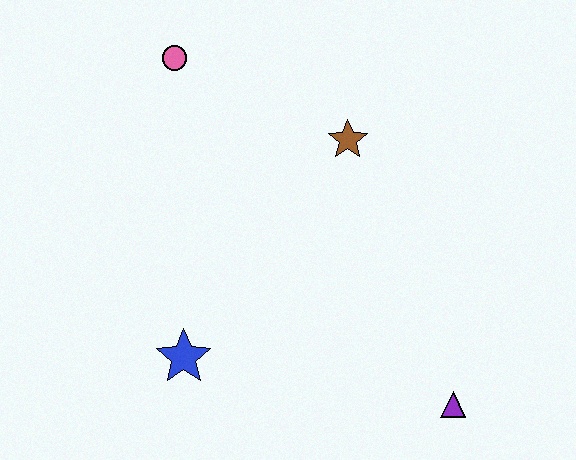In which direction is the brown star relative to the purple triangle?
The brown star is above the purple triangle.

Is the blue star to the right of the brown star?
No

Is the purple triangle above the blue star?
No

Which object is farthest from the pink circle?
The purple triangle is farthest from the pink circle.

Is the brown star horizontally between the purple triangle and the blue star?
Yes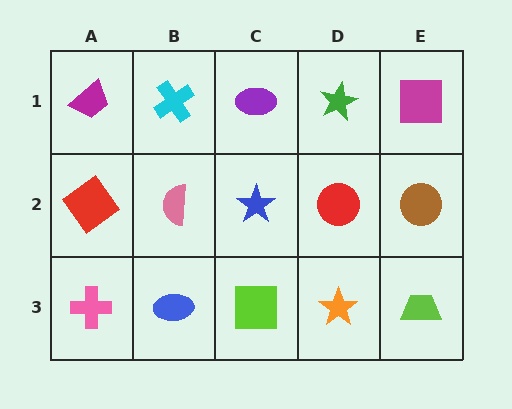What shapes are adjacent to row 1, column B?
A pink semicircle (row 2, column B), a magenta trapezoid (row 1, column A), a purple ellipse (row 1, column C).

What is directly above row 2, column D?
A green star.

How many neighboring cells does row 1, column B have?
3.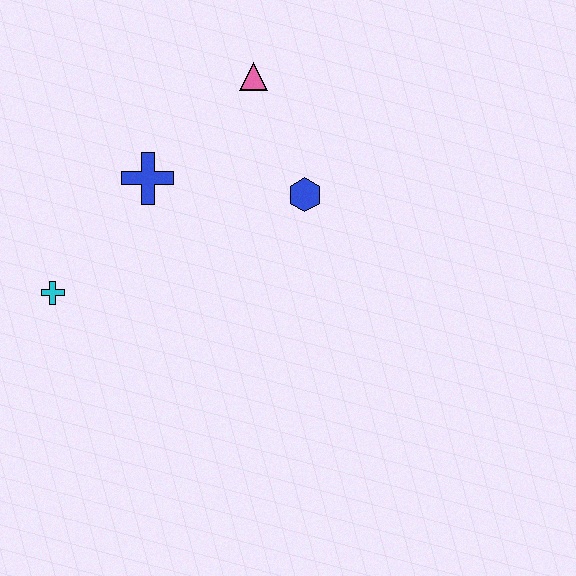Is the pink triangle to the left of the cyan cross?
No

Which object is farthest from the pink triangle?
The cyan cross is farthest from the pink triangle.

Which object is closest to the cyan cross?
The blue cross is closest to the cyan cross.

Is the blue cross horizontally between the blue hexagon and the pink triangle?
No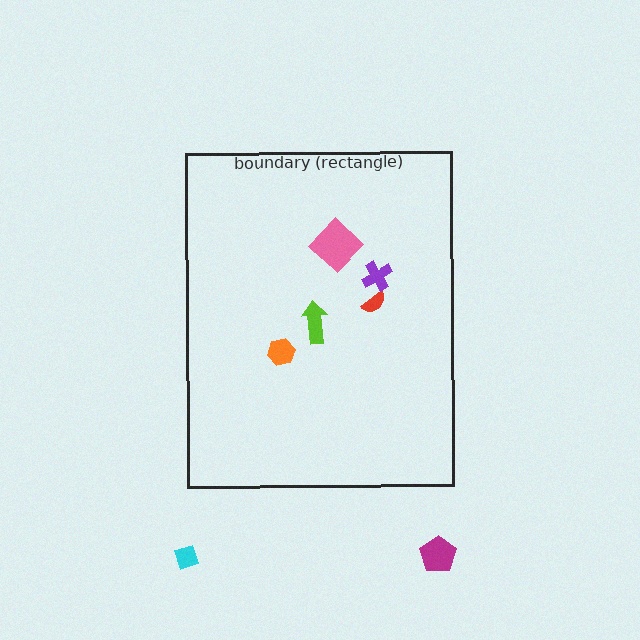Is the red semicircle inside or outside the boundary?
Inside.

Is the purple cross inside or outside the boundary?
Inside.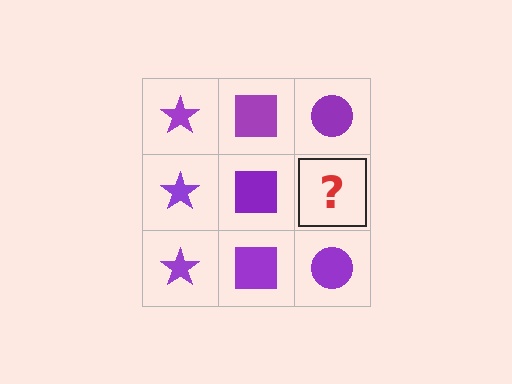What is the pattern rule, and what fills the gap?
The rule is that each column has a consistent shape. The gap should be filled with a purple circle.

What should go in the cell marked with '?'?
The missing cell should contain a purple circle.